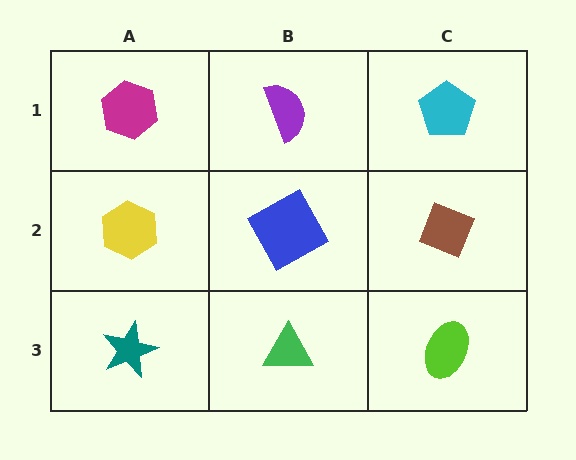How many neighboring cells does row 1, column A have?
2.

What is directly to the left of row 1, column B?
A magenta hexagon.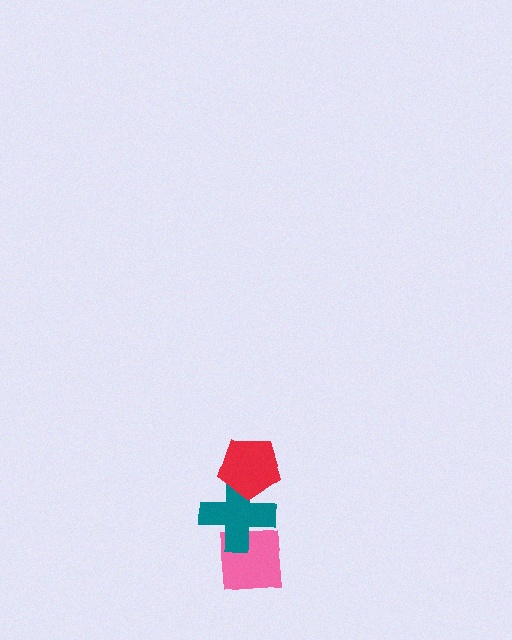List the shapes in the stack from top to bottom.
From top to bottom: the red pentagon, the teal cross, the pink square.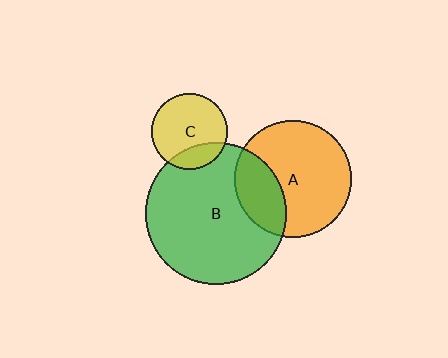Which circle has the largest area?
Circle B (green).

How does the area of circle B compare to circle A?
Approximately 1.5 times.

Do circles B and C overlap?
Yes.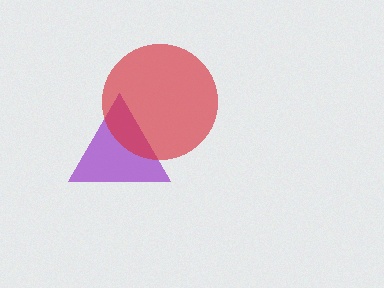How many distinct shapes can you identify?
There are 2 distinct shapes: a purple triangle, a red circle.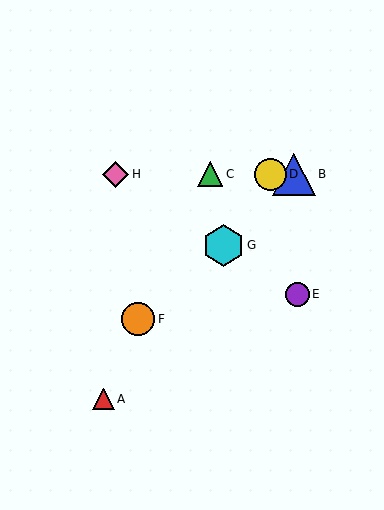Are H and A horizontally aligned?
No, H is at y≈174 and A is at y≈399.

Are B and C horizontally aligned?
Yes, both are at y≈174.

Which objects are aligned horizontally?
Objects B, C, D, H are aligned horizontally.